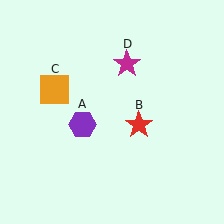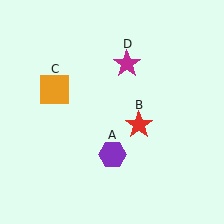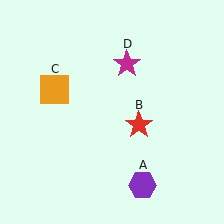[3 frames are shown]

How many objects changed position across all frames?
1 object changed position: purple hexagon (object A).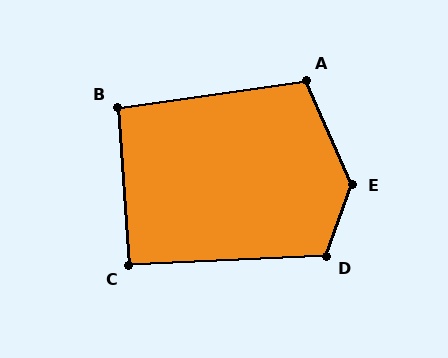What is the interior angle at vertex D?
Approximately 112 degrees (obtuse).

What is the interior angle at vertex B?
Approximately 94 degrees (approximately right).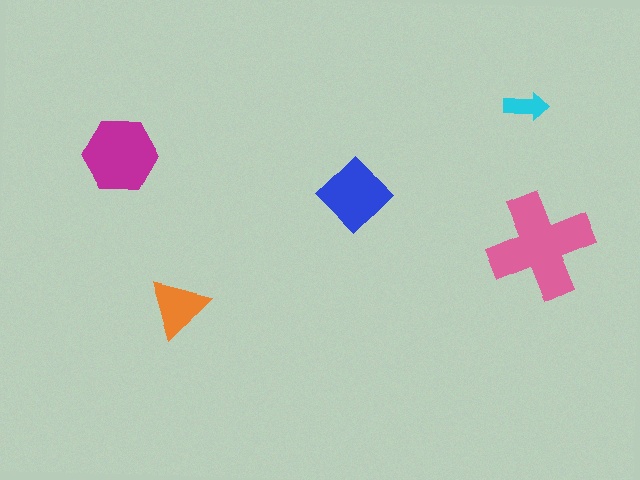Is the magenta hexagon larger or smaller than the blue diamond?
Larger.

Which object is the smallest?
The cyan arrow.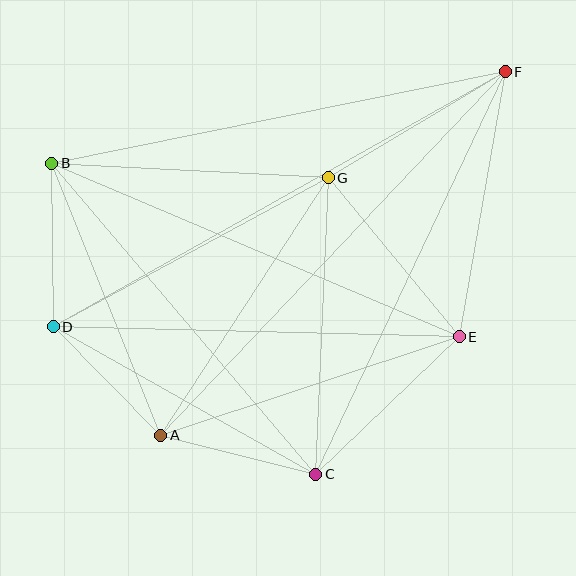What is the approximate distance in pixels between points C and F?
The distance between C and F is approximately 445 pixels.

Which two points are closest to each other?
Points A and D are closest to each other.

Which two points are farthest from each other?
Points D and F are farthest from each other.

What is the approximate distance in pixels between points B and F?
The distance between B and F is approximately 463 pixels.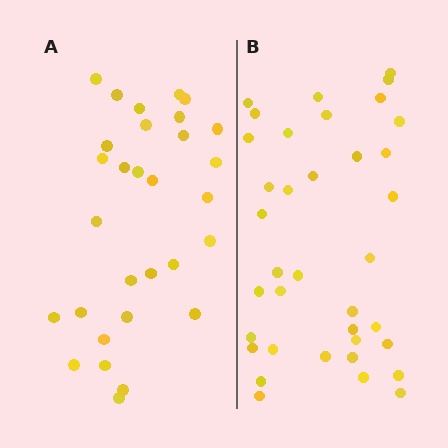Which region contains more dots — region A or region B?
Region B (the right region) has more dots.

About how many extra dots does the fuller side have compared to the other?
Region B has roughly 8 or so more dots than region A.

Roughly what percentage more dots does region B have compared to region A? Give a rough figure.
About 25% more.